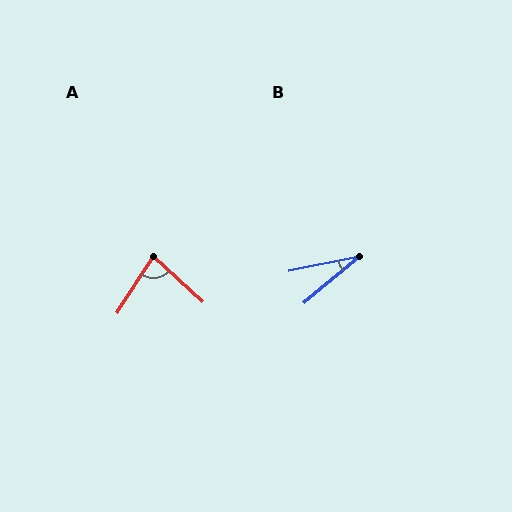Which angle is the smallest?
B, at approximately 28 degrees.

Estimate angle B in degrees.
Approximately 28 degrees.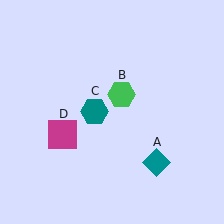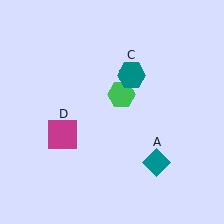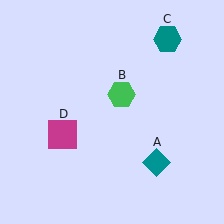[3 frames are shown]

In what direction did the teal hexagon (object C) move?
The teal hexagon (object C) moved up and to the right.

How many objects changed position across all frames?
1 object changed position: teal hexagon (object C).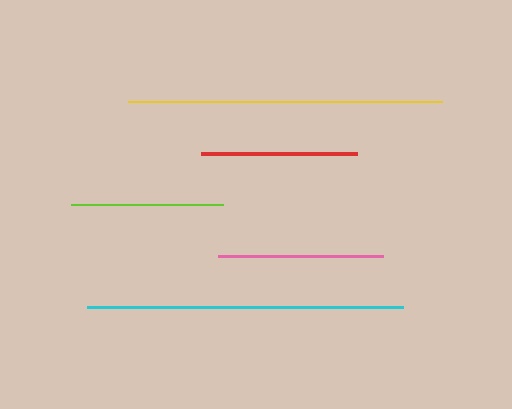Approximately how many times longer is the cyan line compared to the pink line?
The cyan line is approximately 1.9 times the length of the pink line.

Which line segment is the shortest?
The lime line is the shortest at approximately 152 pixels.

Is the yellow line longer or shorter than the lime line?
The yellow line is longer than the lime line.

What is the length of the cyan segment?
The cyan segment is approximately 316 pixels long.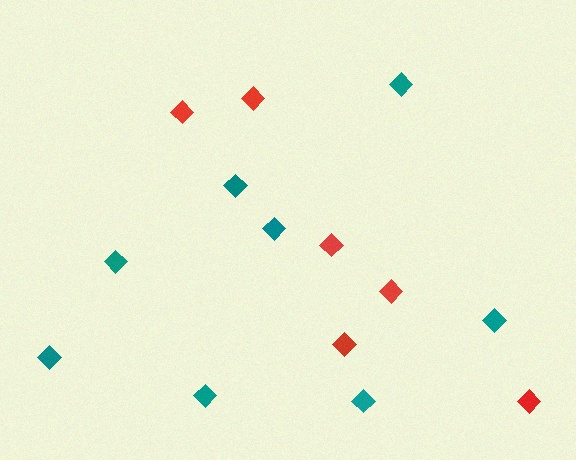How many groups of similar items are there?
There are 2 groups: one group of red diamonds (6) and one group of teal diamonds (8).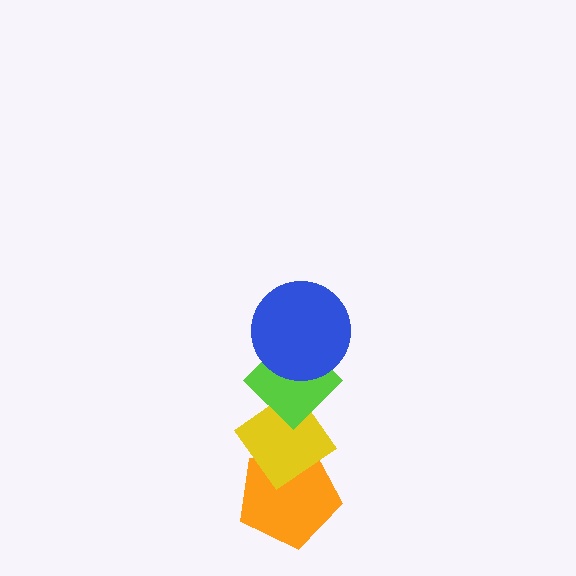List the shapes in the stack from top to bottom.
From top to bottom: the blue circle, the lime diamond, the yellow diamond, the orange pentagon.